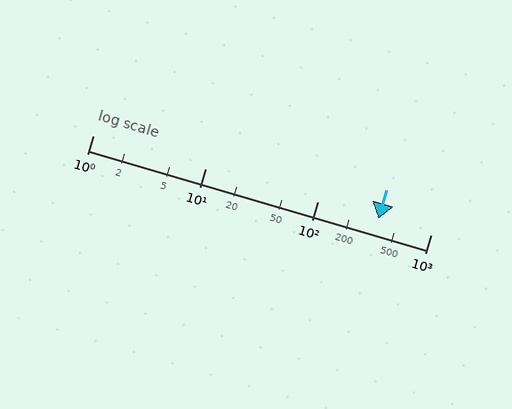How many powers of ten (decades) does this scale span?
The scale spans 3 decades, from 1 to 1000.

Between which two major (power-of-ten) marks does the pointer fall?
The pointer is between 100 and 1000.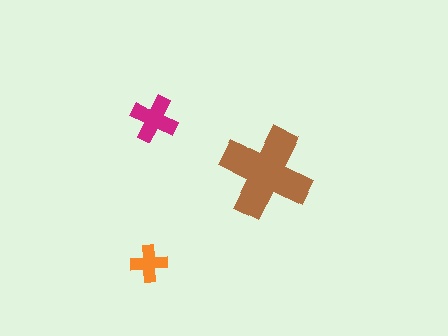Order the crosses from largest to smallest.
the brown one, the magenta one, the orange one.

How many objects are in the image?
There are 3 objects in the image.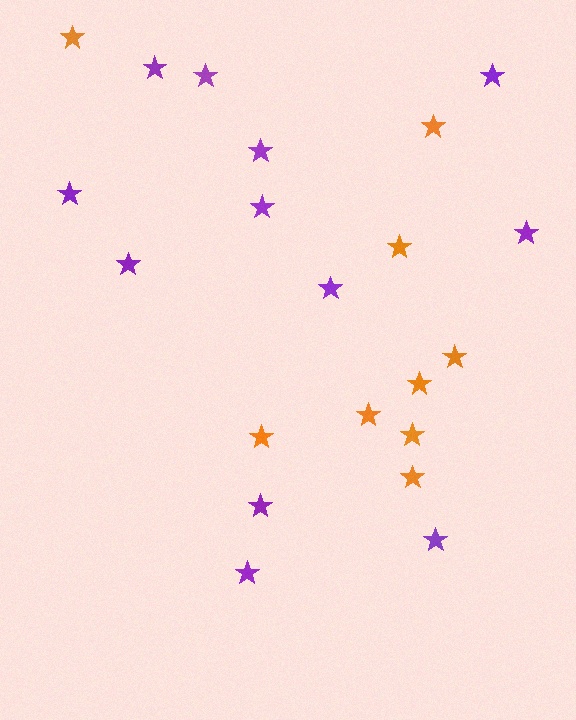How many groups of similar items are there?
There are 2 groups: one group of purple stars (12) and one group of orange stars (9).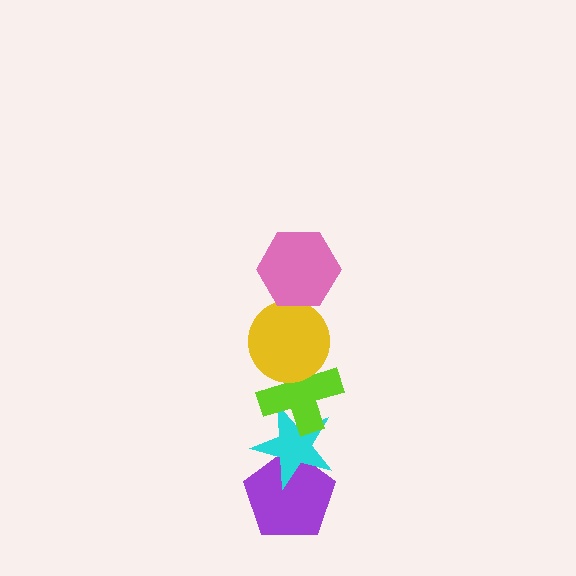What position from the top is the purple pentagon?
The purple pentagon is 5th from the top.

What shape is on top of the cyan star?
The lime cross is on top of the cyan star.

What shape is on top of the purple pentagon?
The cyan star is on top of the purple pentagon.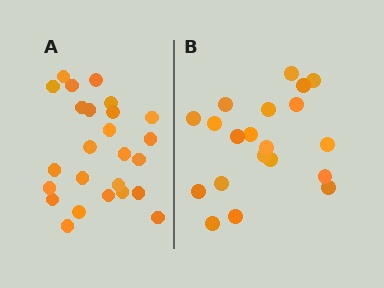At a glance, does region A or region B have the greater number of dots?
Region A (the left region) has more dots.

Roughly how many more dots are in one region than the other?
Region A has about 5 more dots than region B.